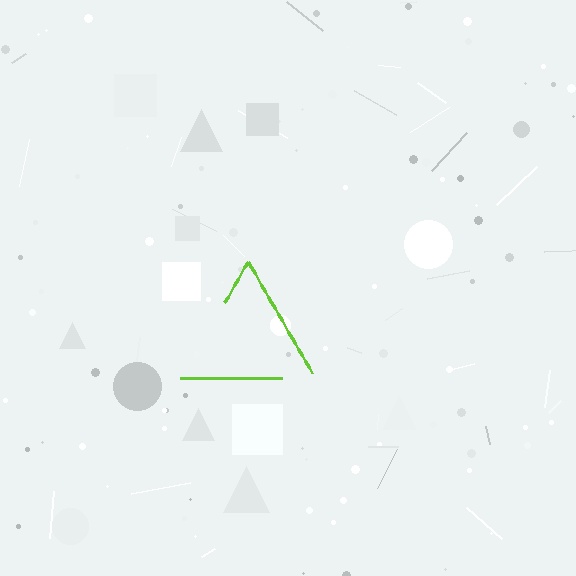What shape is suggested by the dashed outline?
The dashed outline suggests a triangle.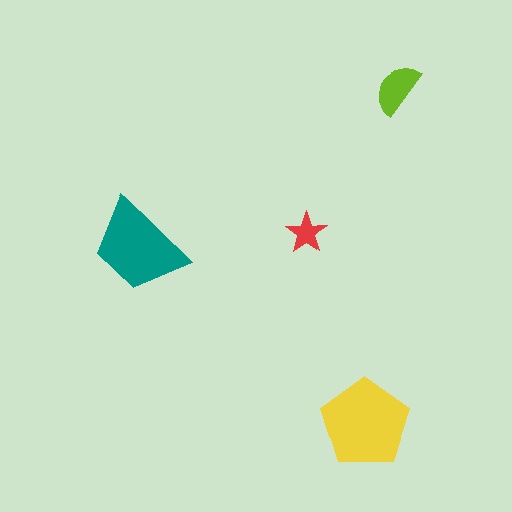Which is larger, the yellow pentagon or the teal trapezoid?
The yellow pentagon.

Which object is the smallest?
The red star.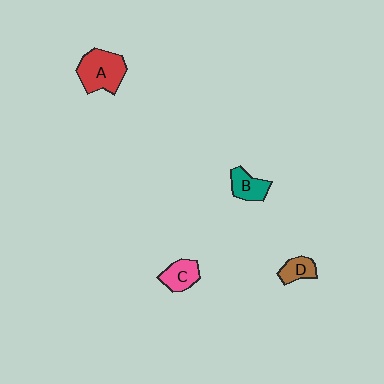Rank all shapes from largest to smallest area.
From largest to smallest: A (red), C (pink), B (teal), D (brown).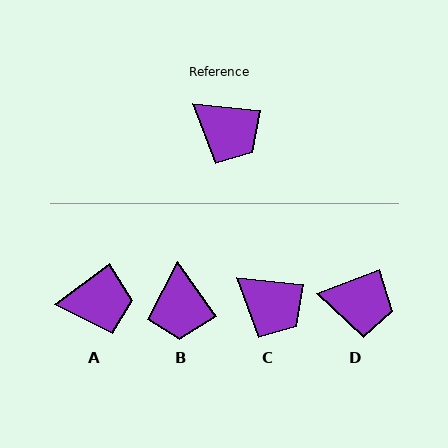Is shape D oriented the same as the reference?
No, it is off by about 27 degrees.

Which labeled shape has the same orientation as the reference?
C.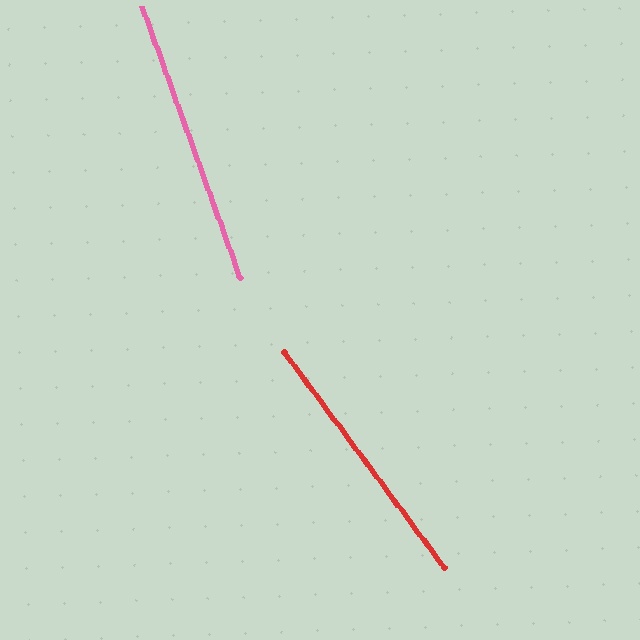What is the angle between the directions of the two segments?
Approximately 17 degrees.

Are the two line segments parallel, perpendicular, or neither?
Neither parallel nor perpendicular — they differ by about 17°.